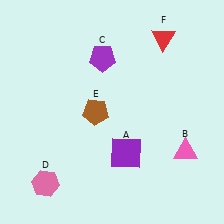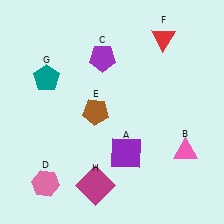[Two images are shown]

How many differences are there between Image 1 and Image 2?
There are 2 differences between the two images.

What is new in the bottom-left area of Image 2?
A magenta square (H) was added in the bottom-left area of Image 2.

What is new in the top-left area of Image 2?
A teal pentagon (G) was added in the top-left area of Image 2.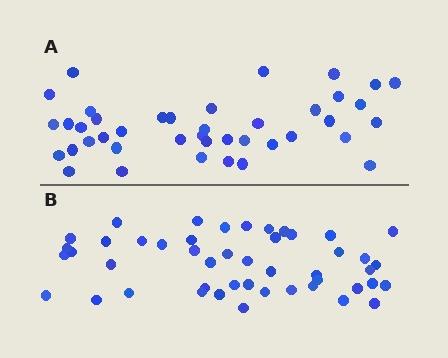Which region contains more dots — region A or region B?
Region B (the bottom region) has more dots.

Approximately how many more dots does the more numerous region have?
Region B has about 6 more dots than region A.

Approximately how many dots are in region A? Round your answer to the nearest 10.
About 40 dots. (The exact count is 41, which rounds to 40.)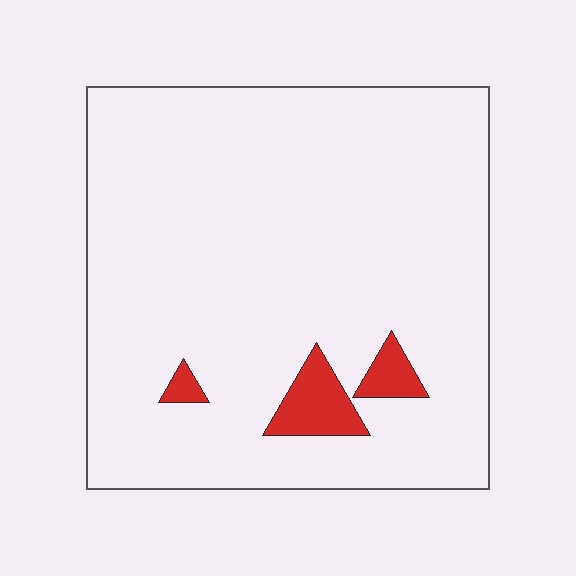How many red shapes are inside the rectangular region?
3.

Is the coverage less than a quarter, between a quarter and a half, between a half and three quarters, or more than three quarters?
Less than a quarter.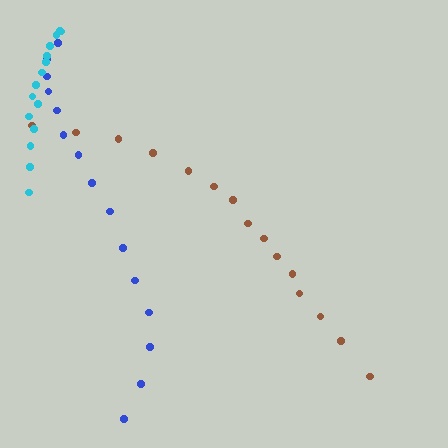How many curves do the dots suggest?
There are 3 distinct paths.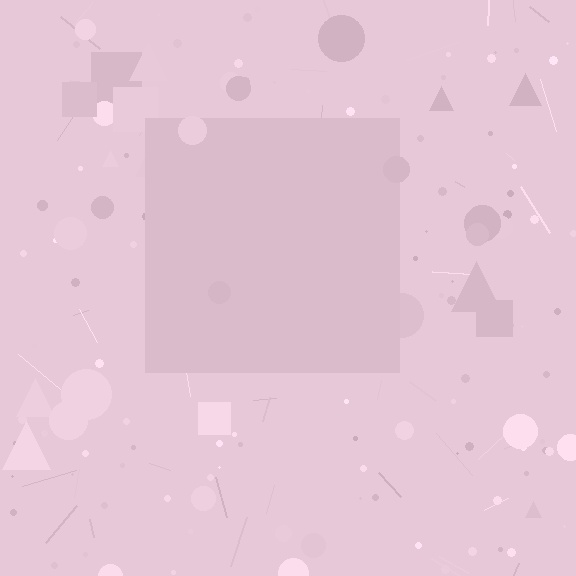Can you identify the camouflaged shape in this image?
The camouflaged shape is a square.